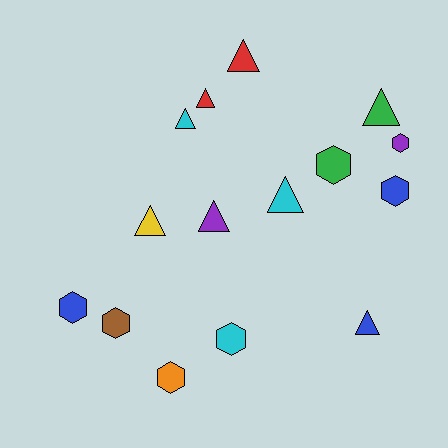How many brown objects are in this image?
There is 1 brown object.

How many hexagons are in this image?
There are 7 hexagons.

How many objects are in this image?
There are 15 objects.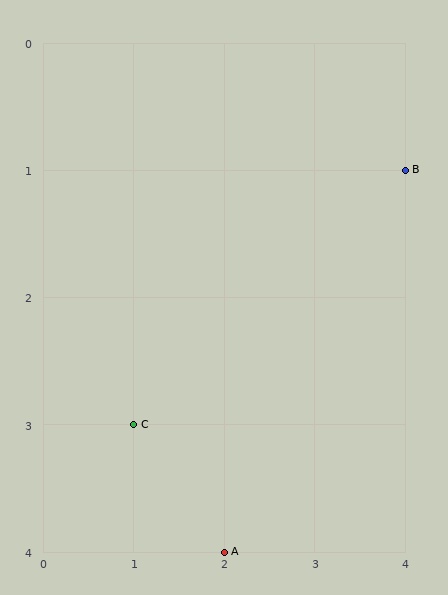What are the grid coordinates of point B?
Point B is at grid coordinates (4, 1).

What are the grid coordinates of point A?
Point A is at grid coordinates (2, 4).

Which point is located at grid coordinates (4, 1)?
Point B is at (4, 1).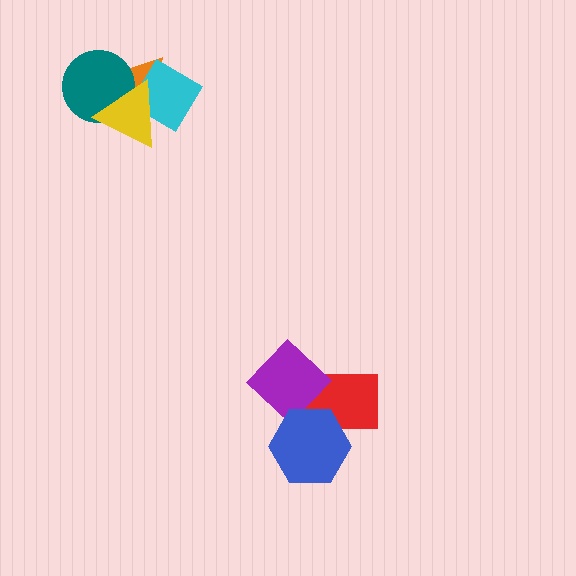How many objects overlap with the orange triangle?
3 objects overlap with the orange triangle.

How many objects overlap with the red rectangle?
2 objects overlap with the red rectangle.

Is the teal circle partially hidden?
Yes, it is partially covered by another shape.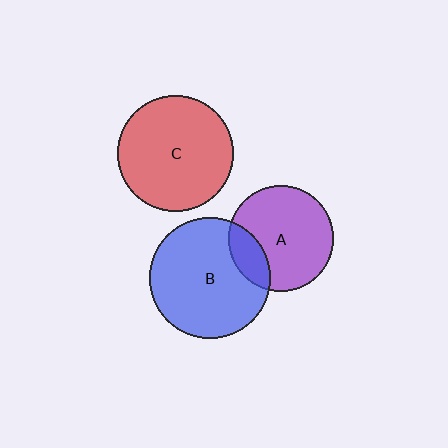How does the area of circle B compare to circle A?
Approximately 1.3 times.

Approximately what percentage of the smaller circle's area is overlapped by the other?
Approximately 20%.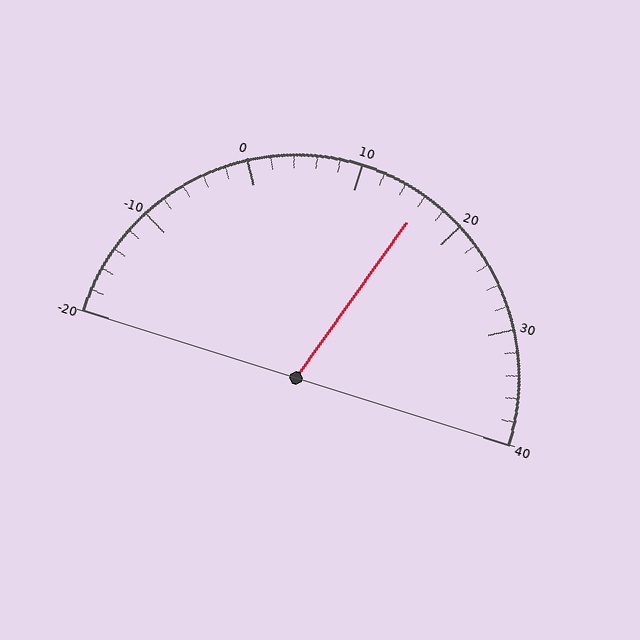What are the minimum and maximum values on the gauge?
The gauge ranges from -20 to 40.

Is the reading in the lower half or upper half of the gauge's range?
The reading is in the upper half of the range (-20 to 40).